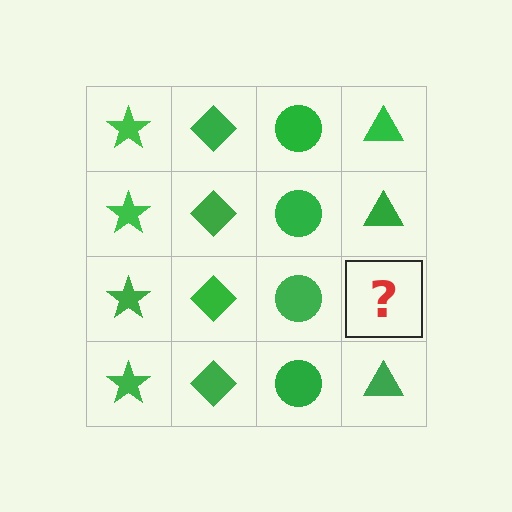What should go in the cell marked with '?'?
The missing cell should contain a green triangle.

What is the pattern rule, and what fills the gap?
The rule is that each column has a consistent shape. The gap should be filled with a green triangle.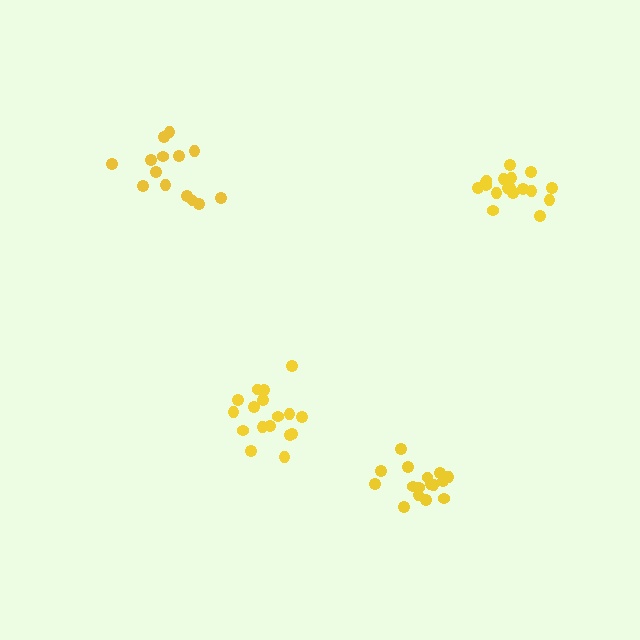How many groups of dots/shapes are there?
There are 4 groups.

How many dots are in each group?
Group 1: 19 dots, Group 2: 14 dots, Group 3: 16 dots, Group 4: 17 dots (66 total).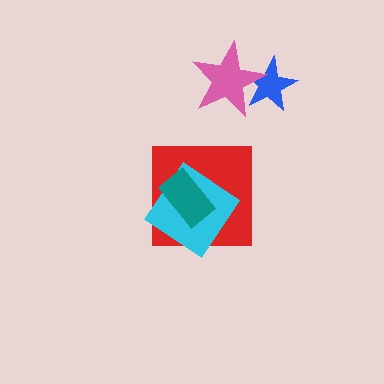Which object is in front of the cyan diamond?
The teal rectangle is in front of the cyan diamond.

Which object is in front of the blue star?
The pink star is in front of the blue star.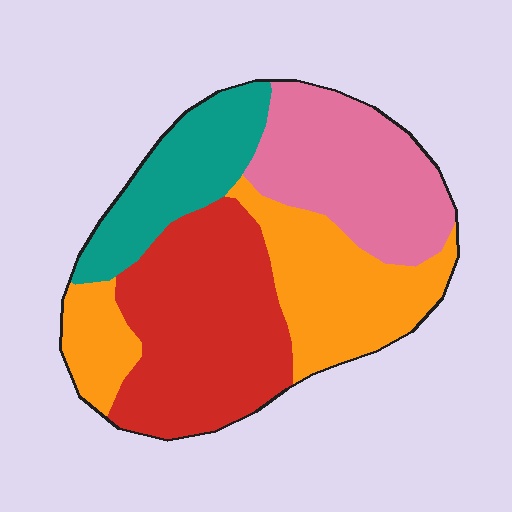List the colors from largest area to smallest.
From largest to smallest: red, orange, pink, teal.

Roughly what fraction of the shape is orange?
Orange takes up about one quarter (1/4) of the shape.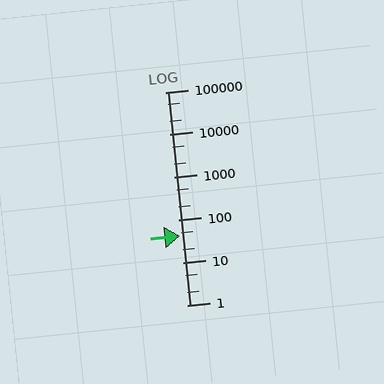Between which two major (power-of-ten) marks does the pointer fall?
The pointer is between 10 and 100.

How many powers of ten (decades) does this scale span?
The scale spans 5 decades, from 1 to 100000.